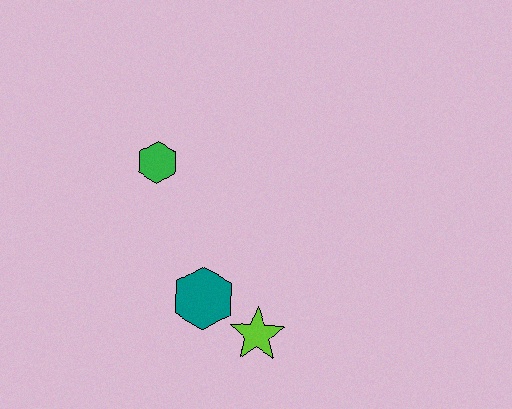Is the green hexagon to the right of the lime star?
No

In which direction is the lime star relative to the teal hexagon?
The lime star is to the right of the teal hexagon.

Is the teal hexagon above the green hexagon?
No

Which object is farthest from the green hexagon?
The lime star is farthest from the green hexagon.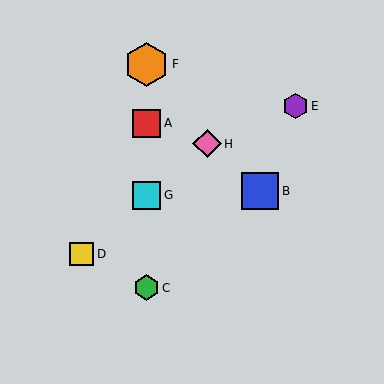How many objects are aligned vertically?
4 objects (A, C, F, G) are aligned vertically.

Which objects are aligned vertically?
Objects A, C, F, G are aligned vertically.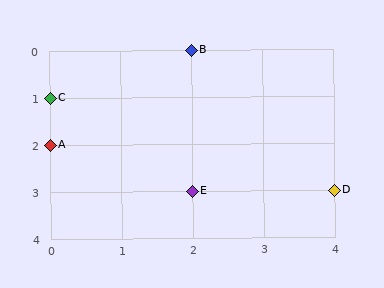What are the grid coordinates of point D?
Point D is at grid coordinates (4, 3).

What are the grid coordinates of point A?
Point A is at grid coordinates (0, 2).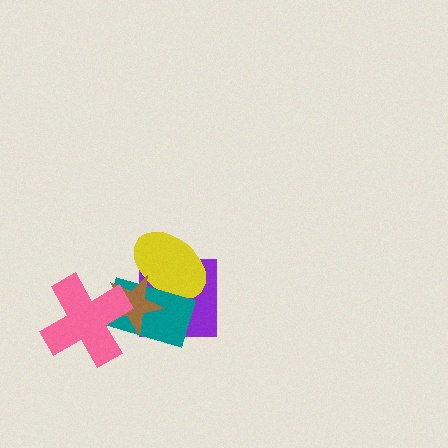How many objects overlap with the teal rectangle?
4 objects overlap with the teal rectangle.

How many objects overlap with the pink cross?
2 objects overlap with the pink cross.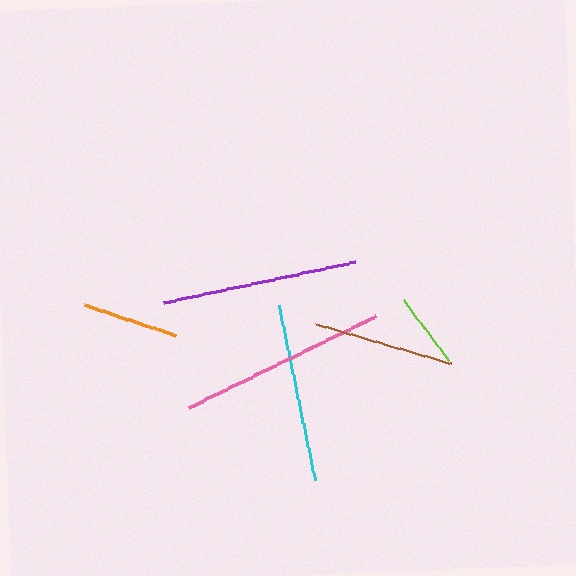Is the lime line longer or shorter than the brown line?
The brown line is longer than the lime line.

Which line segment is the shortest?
The lime line is the shortest at approximately 75 pixels.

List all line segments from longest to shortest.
From longest to shortest: pink, purple, cyan, brown, orange, lime.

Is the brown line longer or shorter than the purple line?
The purple line is longer than the brown line.